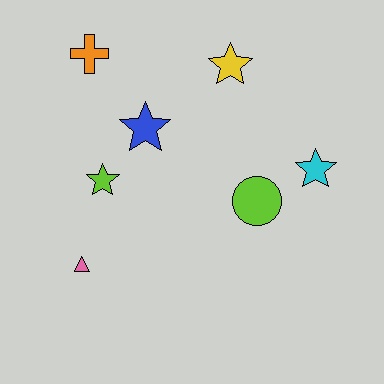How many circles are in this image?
There is 1 circle.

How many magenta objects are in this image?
There are no magenta objects.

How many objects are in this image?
There are 7 objects.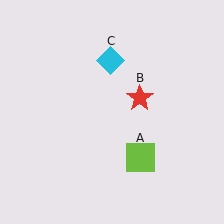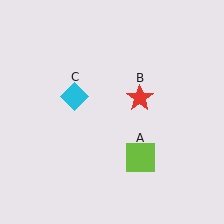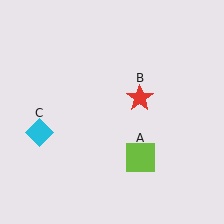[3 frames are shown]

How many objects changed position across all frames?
1 object changed position: cyan diamond (object C).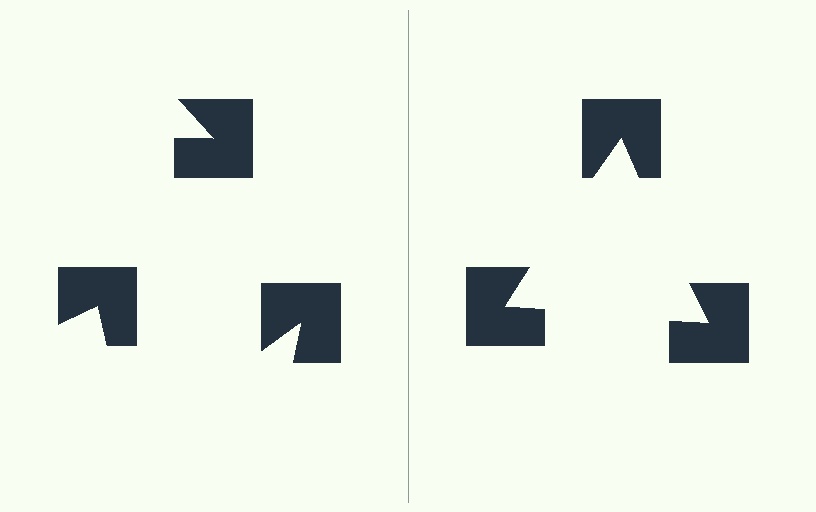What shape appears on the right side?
An illusory triangle.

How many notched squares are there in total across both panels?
6 — 3 on each side.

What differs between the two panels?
The notched squares are positioned identically on both sides; only the wedge orientations differ. On the right they align to a triangle; on the left they are misaligned.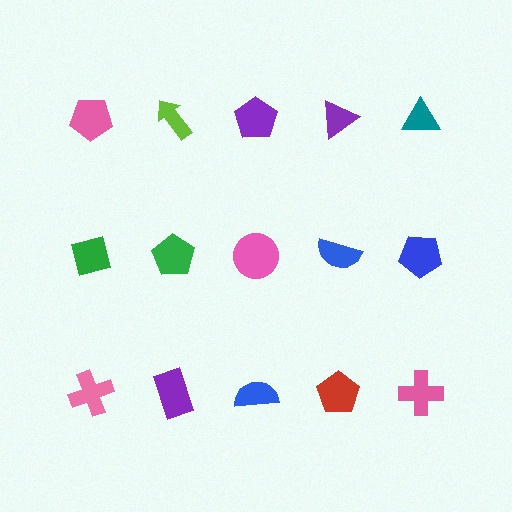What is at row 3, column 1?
A pink cross.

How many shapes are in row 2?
5 shapes.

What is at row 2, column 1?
A green square.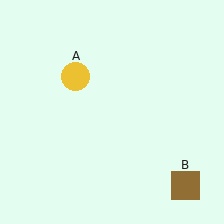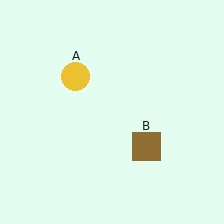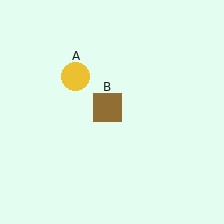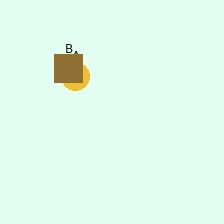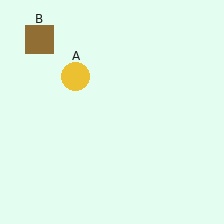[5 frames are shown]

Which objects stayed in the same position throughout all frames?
Yellow circle (object A) remained stationary.